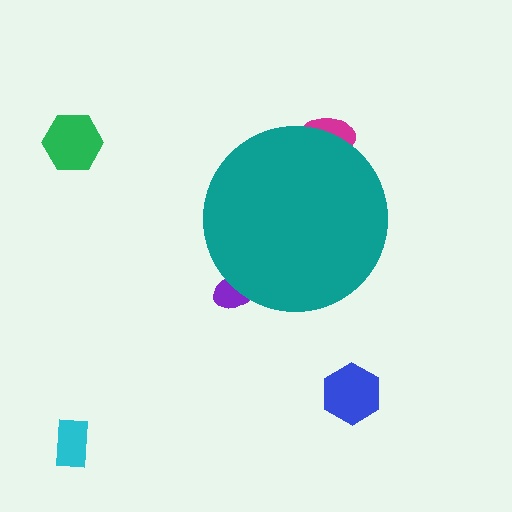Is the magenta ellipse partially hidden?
Yes, the magenta ellipse is partially hidden behind the teal circle.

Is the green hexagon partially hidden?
No, the green hexagon is fully visible.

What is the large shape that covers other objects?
A teal circle.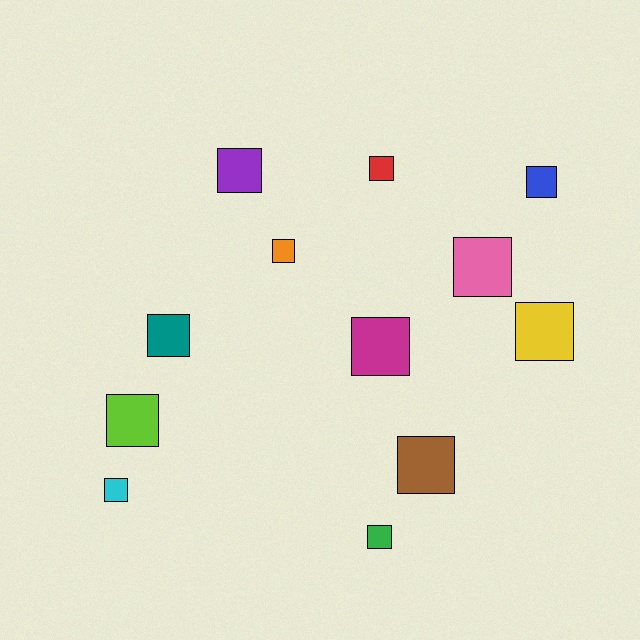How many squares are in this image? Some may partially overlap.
There are 12 squares.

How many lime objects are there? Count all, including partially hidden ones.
There is 1 lime object.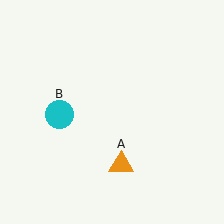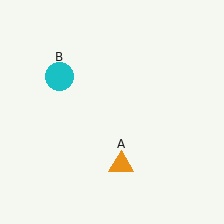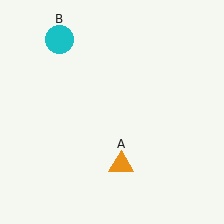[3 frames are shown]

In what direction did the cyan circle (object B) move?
The cyan circle (object B) moved up.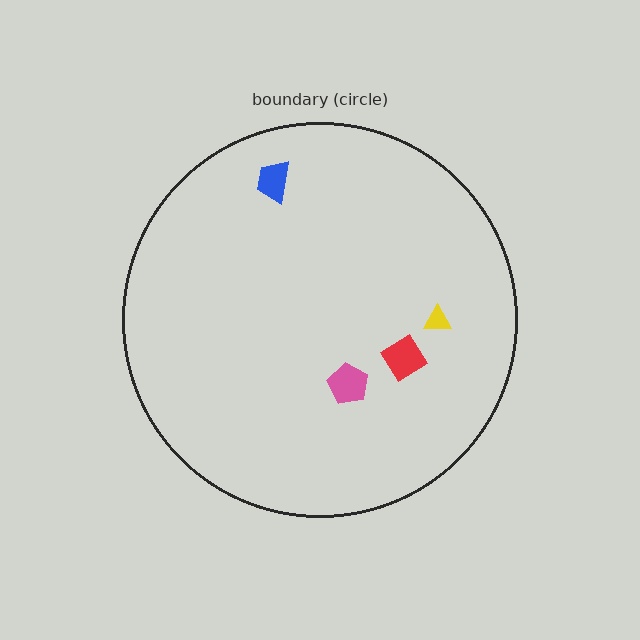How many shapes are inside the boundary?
4 inside, 0 outside.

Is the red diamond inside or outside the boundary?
Inside.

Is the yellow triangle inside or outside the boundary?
Inside.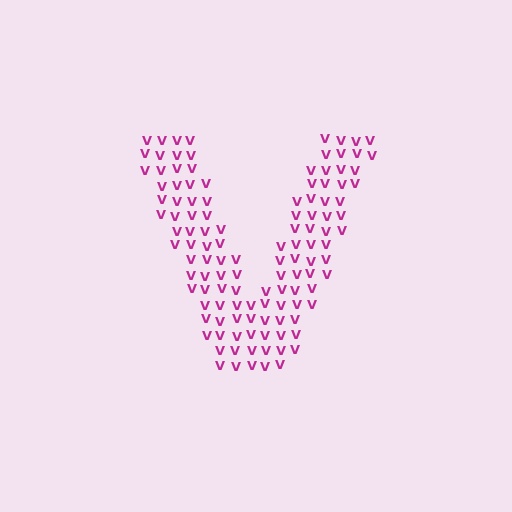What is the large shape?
The large shape is the letter V.